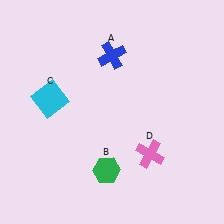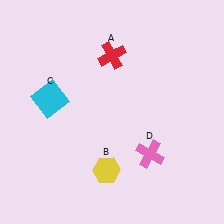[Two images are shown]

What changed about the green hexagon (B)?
In Image 1, B is green. In Image 2, it changed to yellow.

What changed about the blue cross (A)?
In Image 1, A is blue. In Image 2, it changed to red.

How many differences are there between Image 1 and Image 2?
There are 2 differences between the two images.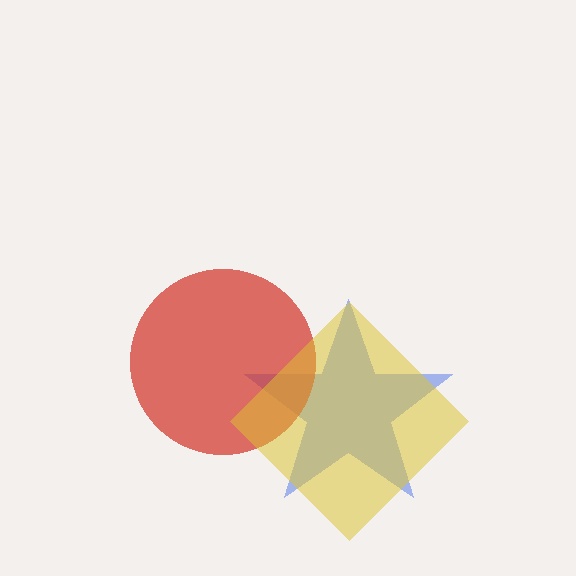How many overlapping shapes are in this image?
There are 3 overlapping shapes in the image.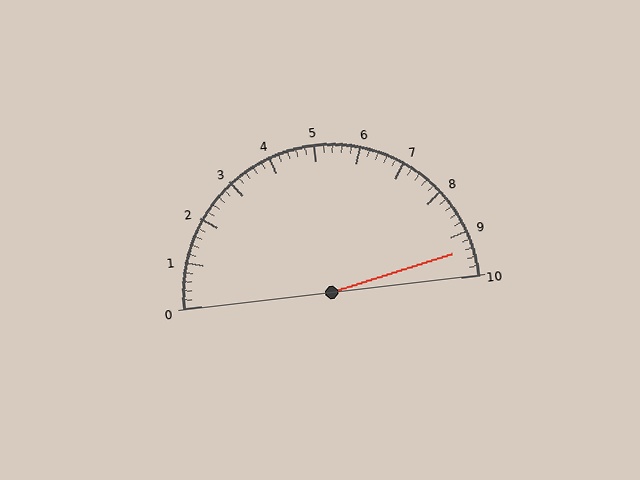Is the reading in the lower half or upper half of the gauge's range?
The reading is in the upper half of the range (0 to 10).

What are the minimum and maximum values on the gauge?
The gauge ranges from 0 to 10.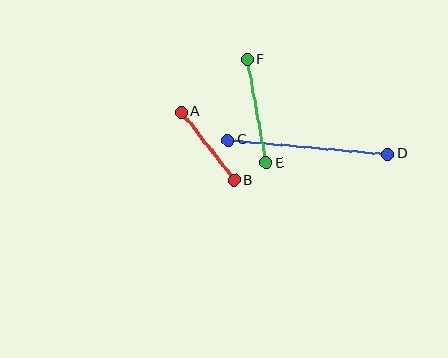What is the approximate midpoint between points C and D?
The midpoint is at approximately (308, 147) pixels.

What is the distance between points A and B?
The distance is approximately 86 pixels.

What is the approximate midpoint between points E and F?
The midpoint is at approximately (257, 111) pixels.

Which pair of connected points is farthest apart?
Points C and D are farthest apart.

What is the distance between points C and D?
The distance is approximately 160 pixels.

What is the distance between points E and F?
The distance is approximately 105 pixels.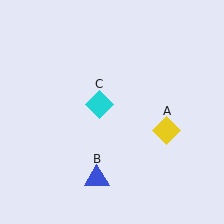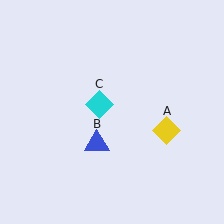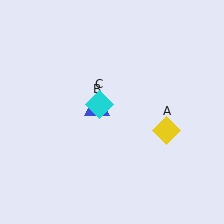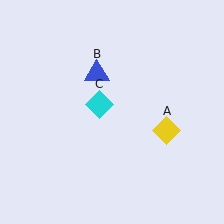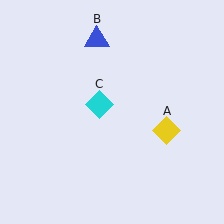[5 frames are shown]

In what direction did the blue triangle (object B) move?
The blue triangle (object B) moved up.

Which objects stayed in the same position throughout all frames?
Yellow diamond (object A) and cyan diamond (object C) remained stationary.